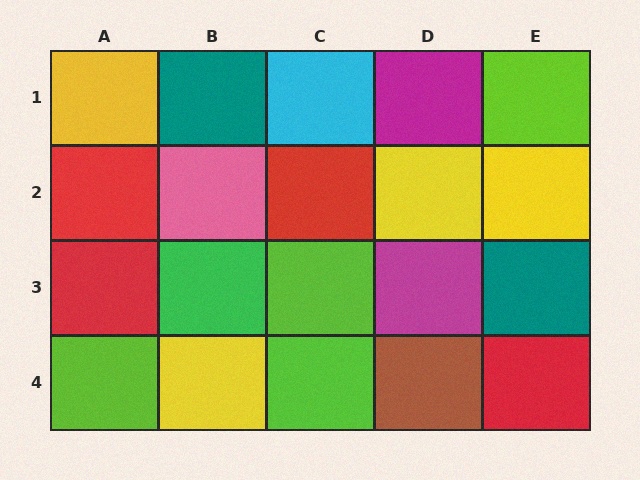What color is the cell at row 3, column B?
Green.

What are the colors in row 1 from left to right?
Yellow, teal, cyan, magenta, lime.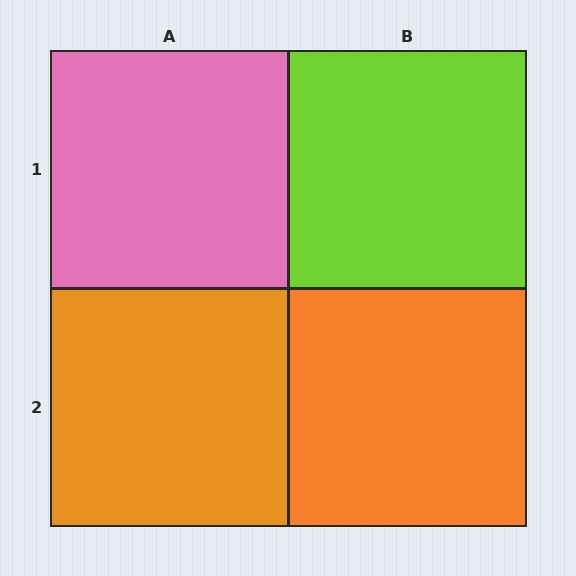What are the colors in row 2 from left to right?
Orange, orange.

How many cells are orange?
2 cells are orange.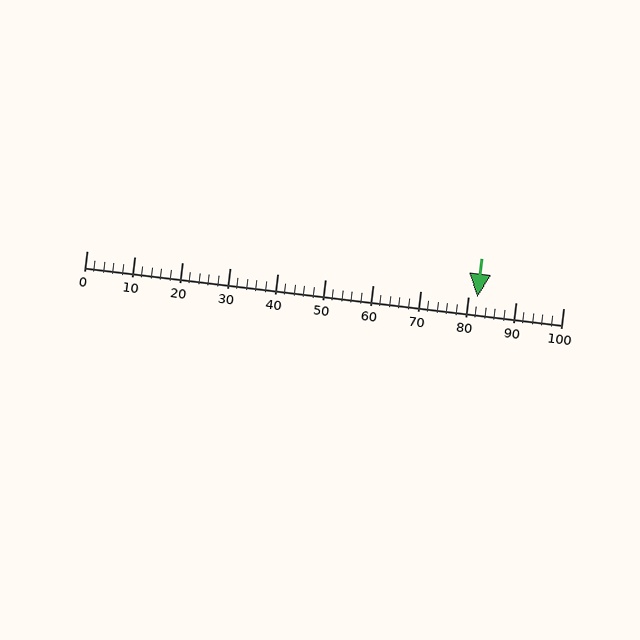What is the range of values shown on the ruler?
The ruler shows values from 0 to 100.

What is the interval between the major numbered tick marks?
The major tick marks are spaced 10 units apart.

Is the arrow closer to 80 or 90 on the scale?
The arrow is closer to 80.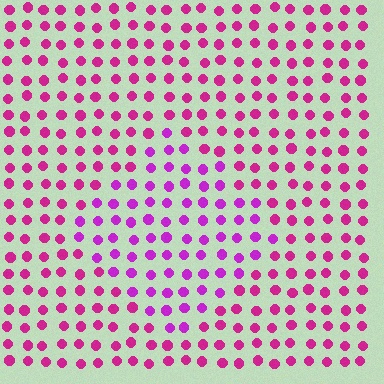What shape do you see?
I see a diamond.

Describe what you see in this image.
The image is filled with small magenta elements in a uniform arrangement. A diamond-shaped region is visible where the elements are tinted to a slightly different hue, forming a subtle color boundary.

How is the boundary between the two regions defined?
The boundary is defined purely by a slight shift in hue (about 26 degrees). Spacing, size, and orientation are identical on both sides.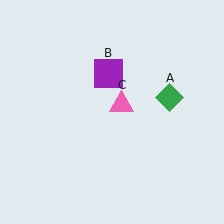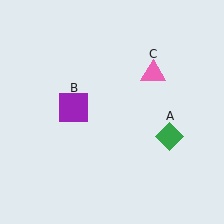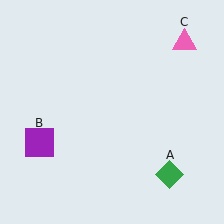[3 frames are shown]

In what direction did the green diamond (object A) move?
The green diamond (object A) moved down.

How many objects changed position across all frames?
3 objects changed position: green diamond (object A), purple square (object B), pink triangle (object C).